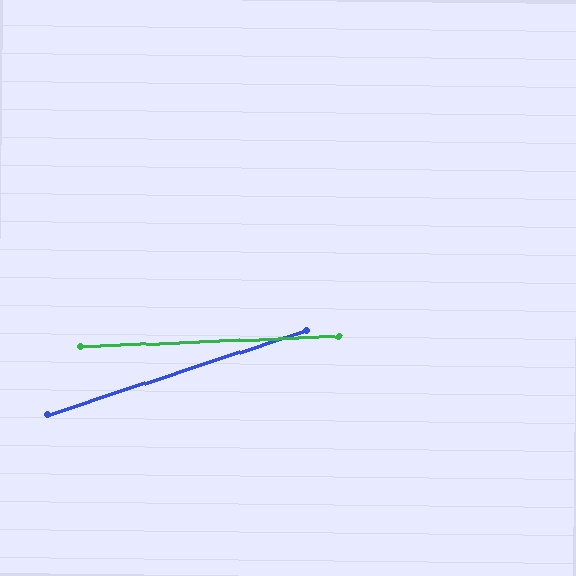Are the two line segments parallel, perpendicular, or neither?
Neither parallel nor perpendicular — they differ by about 16°.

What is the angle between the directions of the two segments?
Approximately 16 degrees.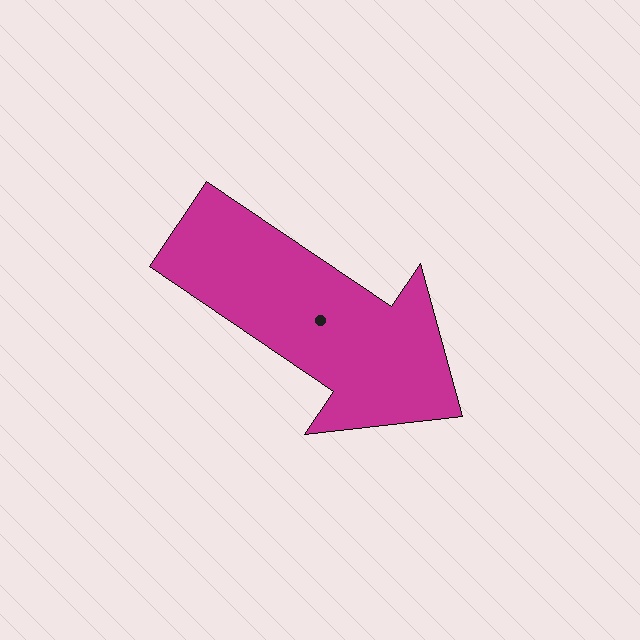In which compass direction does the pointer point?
Southeast.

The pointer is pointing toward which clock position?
Roughly 4 o'clock.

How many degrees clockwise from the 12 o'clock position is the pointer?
Approximately 124 degrees.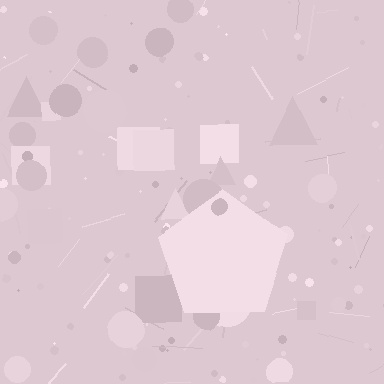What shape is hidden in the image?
A pentagon is hidden in the image.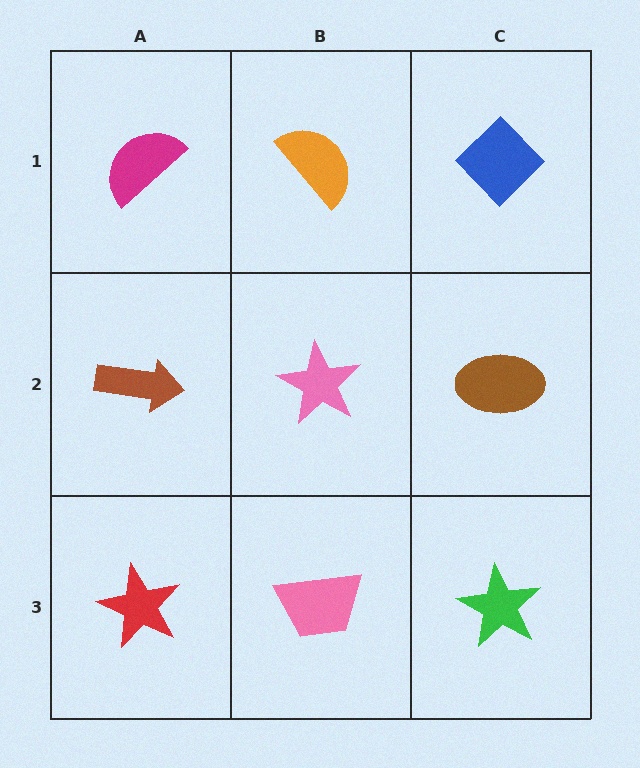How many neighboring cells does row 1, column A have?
2.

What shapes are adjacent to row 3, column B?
A pink star (row 2, column B), a red star (row 3, column A), a green star (row 3, column C).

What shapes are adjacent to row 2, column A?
A magenta semicircle (row 1, column A), a red star (row 3, column A), a pink star (row 2, column B).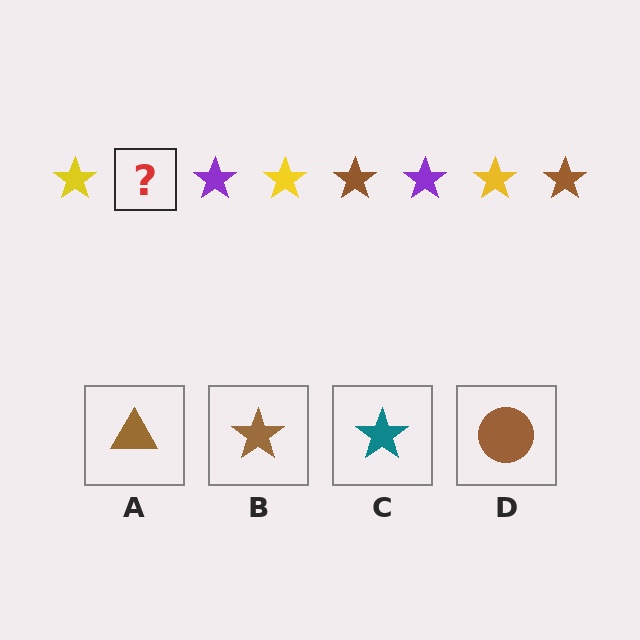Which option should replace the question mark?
Option B.